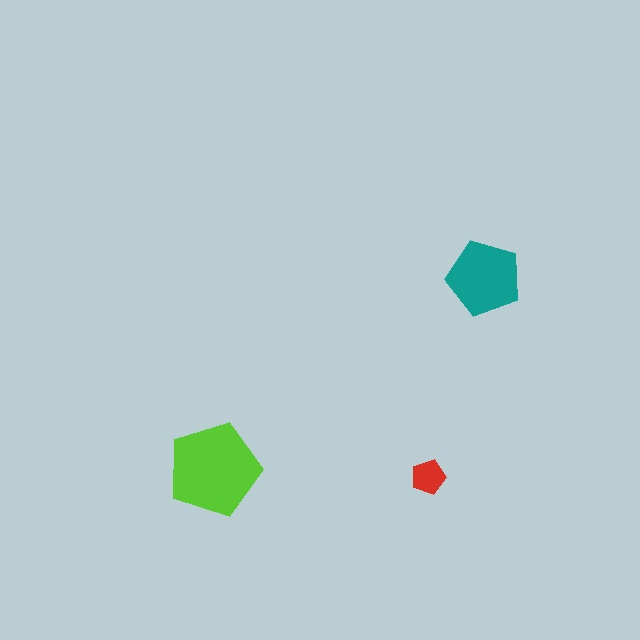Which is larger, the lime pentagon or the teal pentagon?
The lime one.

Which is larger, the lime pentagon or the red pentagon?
The lime one.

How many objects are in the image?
There are 3 objects in the image.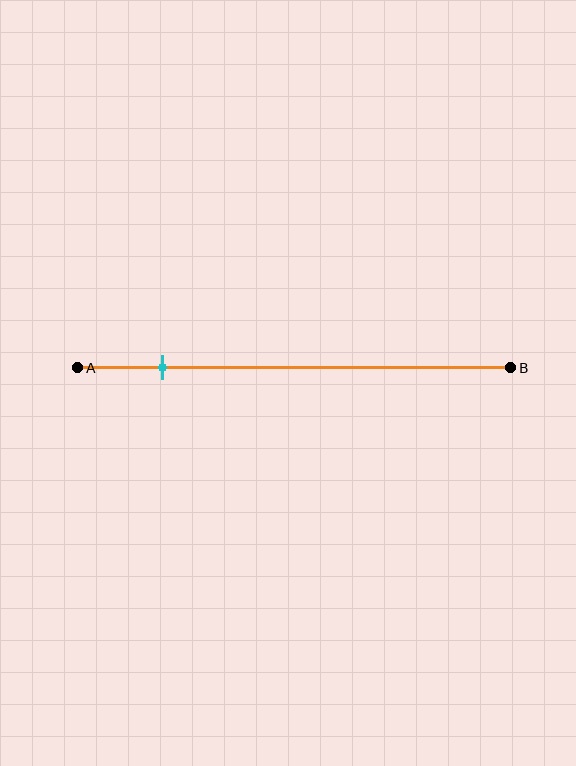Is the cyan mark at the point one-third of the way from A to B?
No, the mark is at about 20% from A, not at the 33% one-third point.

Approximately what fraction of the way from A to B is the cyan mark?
The cyan mark is approximately 20% of the way from A to B.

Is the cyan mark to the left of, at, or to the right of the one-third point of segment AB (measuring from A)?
The cyan mark is to the left of the one-third point of segment AB.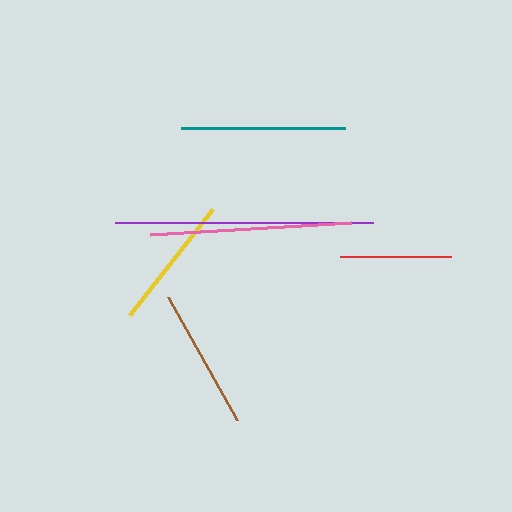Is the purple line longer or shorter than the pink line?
The purple line is longer than the pink line.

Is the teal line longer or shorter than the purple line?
The purple line is longer than the teal line.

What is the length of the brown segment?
The brown segment is approximately 141 pixels long.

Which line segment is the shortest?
The red line is the shortest at approximately 111 pixels.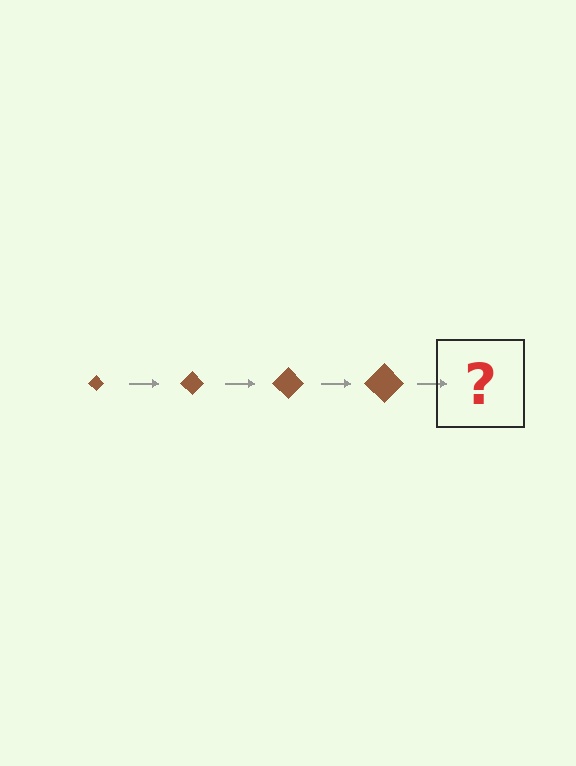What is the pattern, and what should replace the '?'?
The pattern is that the diamond gets progressively larger each step. The '?' should be a brown diamond, larger than the previous one.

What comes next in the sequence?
The next element should be a brown diamond, larger than the previous one.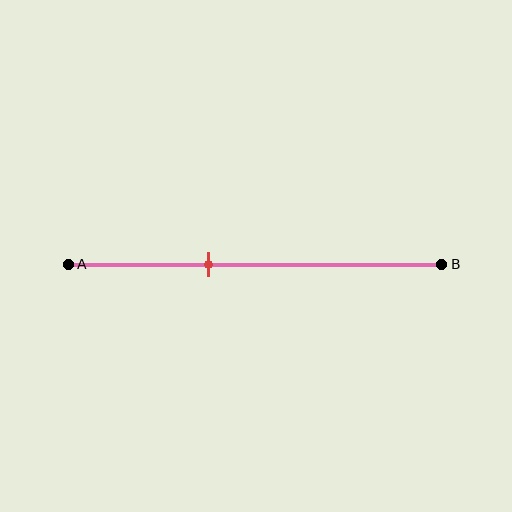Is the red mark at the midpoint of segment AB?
No, the mark is at about 35% from A, not at the 50% midpoint.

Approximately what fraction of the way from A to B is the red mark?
The red mark is approximately 35% of the way from A to B.